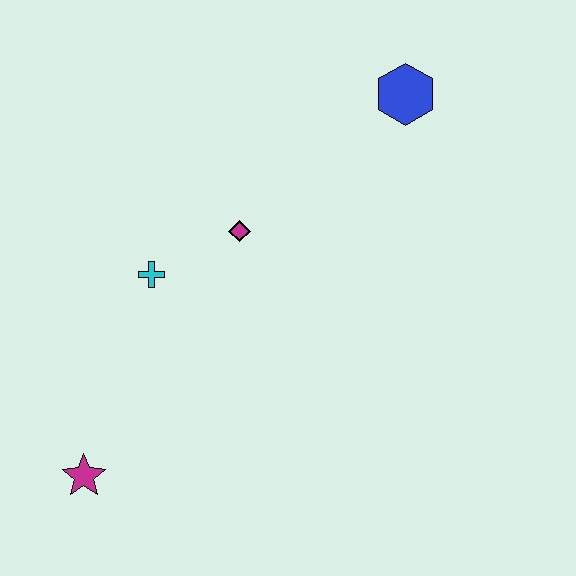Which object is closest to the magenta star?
The cyan cross is closest to the magenta star.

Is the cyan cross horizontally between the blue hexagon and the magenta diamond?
No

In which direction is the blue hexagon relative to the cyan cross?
The blue hexagon is to the right of the cyan cross.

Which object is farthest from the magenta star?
The blue hexagon is farthest from the magenta star.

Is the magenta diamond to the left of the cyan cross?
No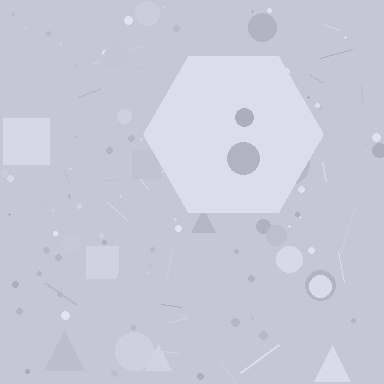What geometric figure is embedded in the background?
A hexagon is embedded in the background.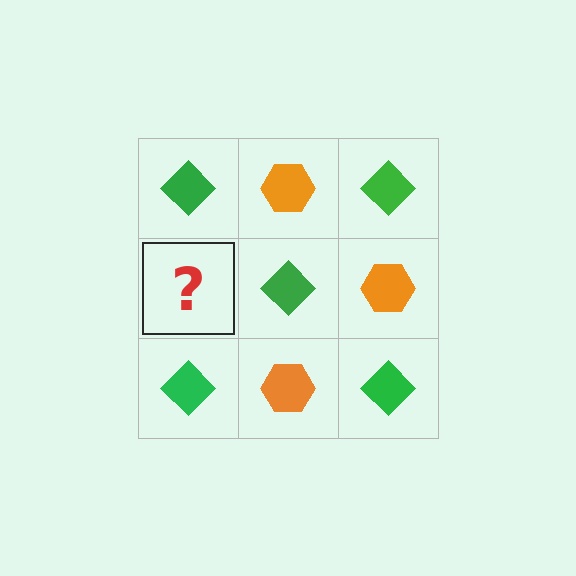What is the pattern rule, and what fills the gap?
The rule is that it alternates green diamond and orange hexagon in a checkerboard pattern. The gap should be filled with an orange hexagon.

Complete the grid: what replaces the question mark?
The question mark should be replaced with an orange hexagon.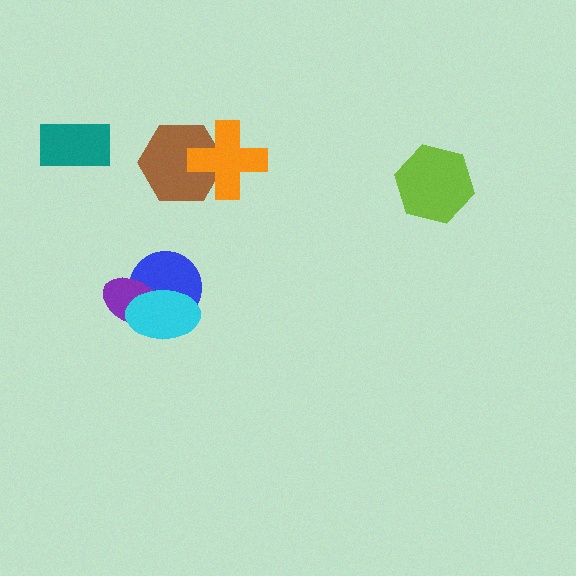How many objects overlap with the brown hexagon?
1 object overlaps with the brown hexagon.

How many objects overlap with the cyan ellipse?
2 objects overlap with the cyan ellipse.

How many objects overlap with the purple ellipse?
2 objects overlap with the purple ellipse.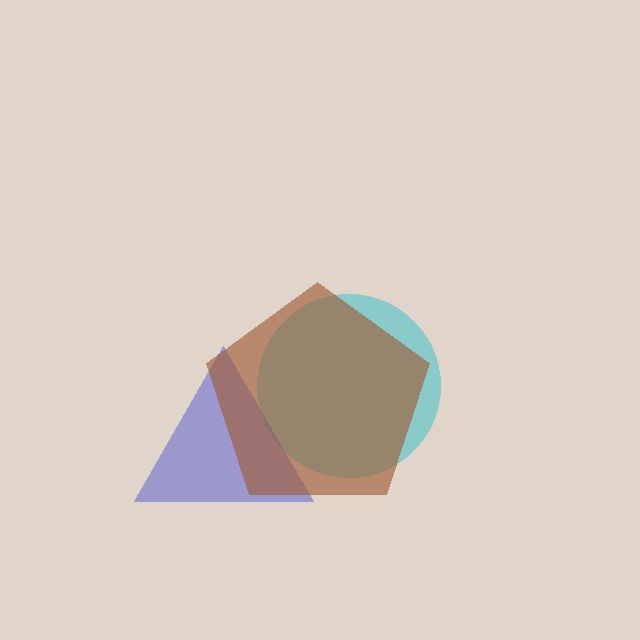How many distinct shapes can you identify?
There are 3 distinct shapes: a cyan circle, a blue triangle, a brown pentagon.